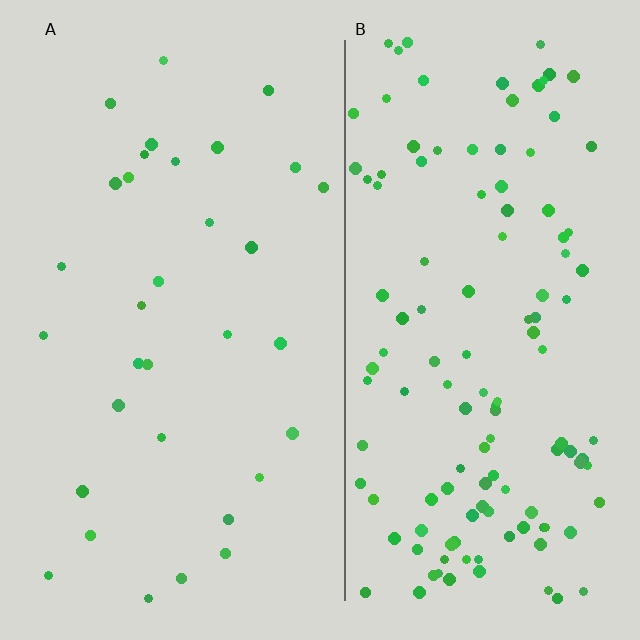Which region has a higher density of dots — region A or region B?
B (the right).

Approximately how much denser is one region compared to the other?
Approximately 3.9× — region B over region A.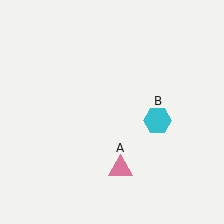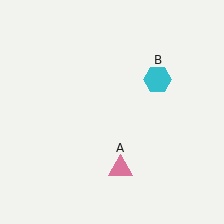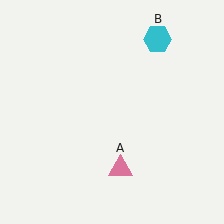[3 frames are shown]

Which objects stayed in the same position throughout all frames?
Pink triangle (object A) remained stationary.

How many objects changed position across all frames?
1 object changed position: cyan hexagon (object B).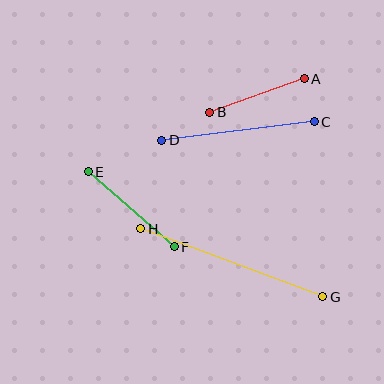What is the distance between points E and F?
The distance is approximately 114 pixels.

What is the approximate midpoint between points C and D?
The midpoint is at approximately (238, 131) pixels.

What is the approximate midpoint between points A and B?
The midpoint is at approximately (257, 96) pixels.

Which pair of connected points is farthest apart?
Points G and H are farthest apart.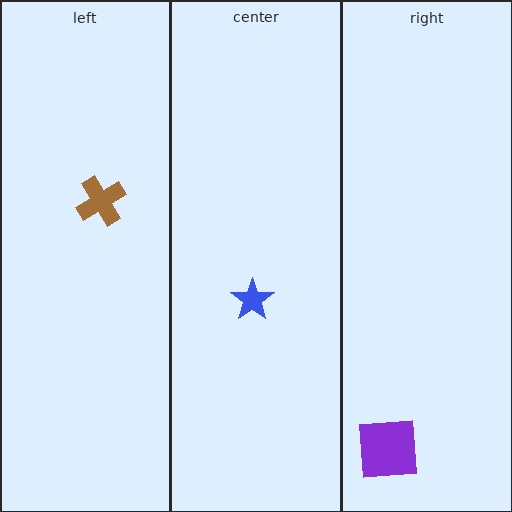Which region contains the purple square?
The right region.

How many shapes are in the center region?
1.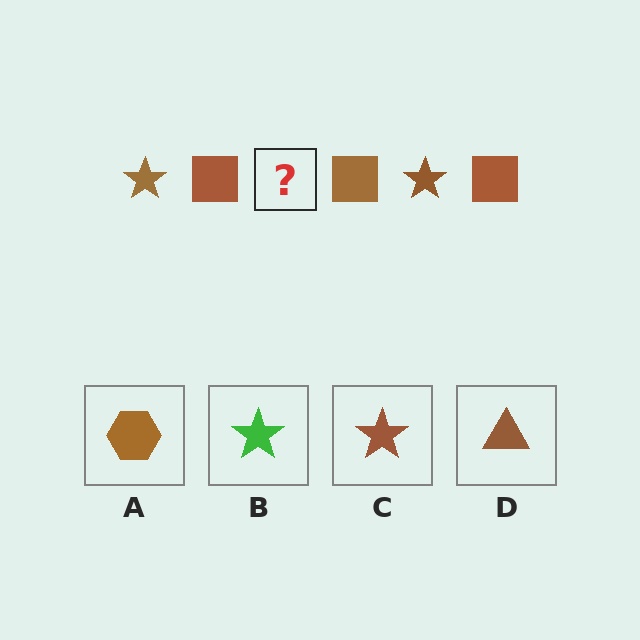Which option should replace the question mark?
Option C.